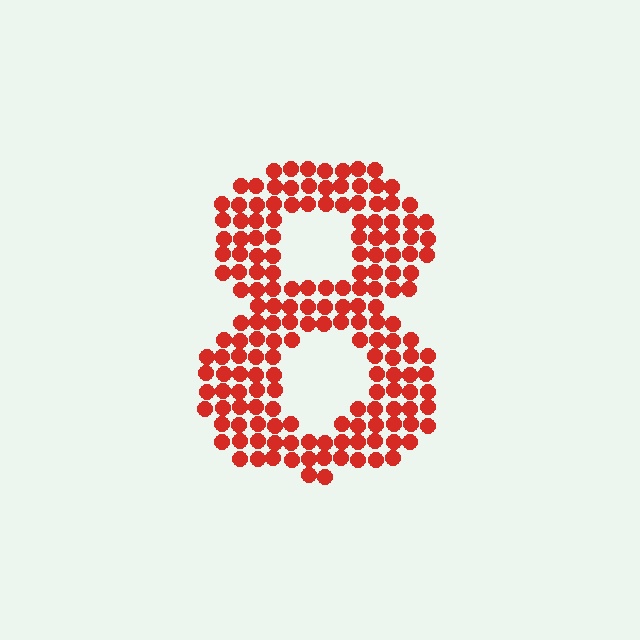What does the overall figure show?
The overall figure shows the digit 8.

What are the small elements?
The small elements are circles.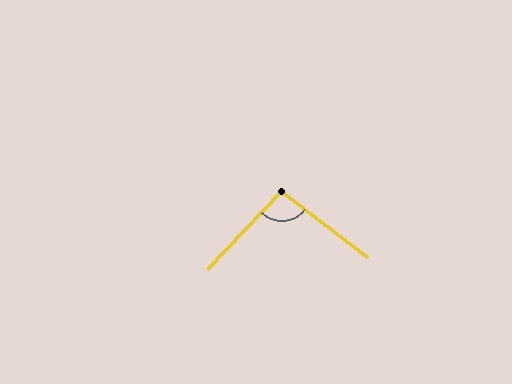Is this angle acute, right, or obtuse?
It is obtuse.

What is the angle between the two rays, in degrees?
Approximately 96 degrees.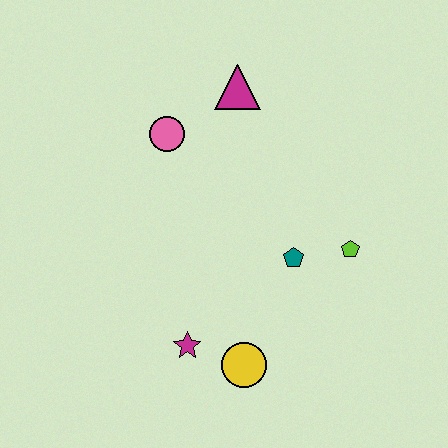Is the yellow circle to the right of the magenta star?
Yes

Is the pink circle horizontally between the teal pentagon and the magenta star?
No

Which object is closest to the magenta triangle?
The pink circle is closest to the magenta triangle.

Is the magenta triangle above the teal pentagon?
Yes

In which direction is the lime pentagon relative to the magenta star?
The lime pentagon is to the right of the magenta star.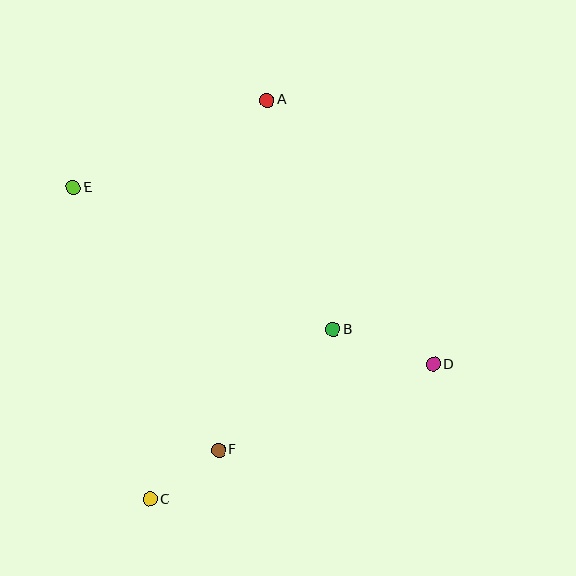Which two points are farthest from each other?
Points A and C are farthest from each other.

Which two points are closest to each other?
Points C and F are closest to each other.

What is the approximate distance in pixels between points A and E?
The distance between A and E is approximately 212 pixels.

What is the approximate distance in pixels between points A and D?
The distance between A and D is approximately 312 pixels.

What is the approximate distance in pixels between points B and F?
The distance between B and F is approximately 166 pixels.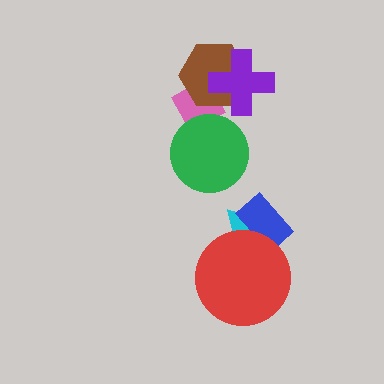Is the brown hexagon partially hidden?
Yes, it is partially covered by another shape.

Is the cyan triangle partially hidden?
Yes, it is partially covered by another shape.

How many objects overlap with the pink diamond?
3 objects overlap with the pink diamond.